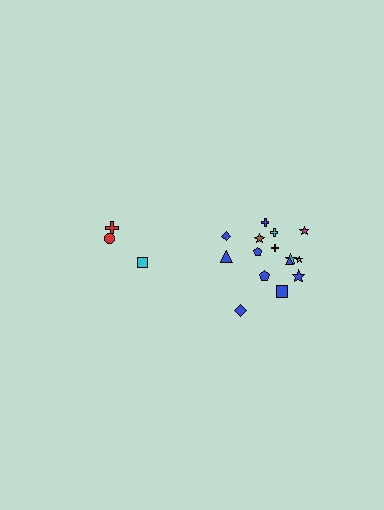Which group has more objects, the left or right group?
The right group.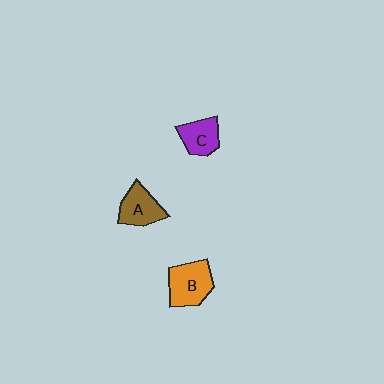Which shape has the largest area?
Shape B (orange).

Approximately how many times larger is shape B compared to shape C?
Approximately 1.4 times.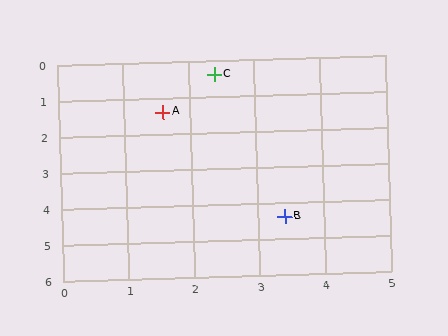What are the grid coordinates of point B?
Point B is at approximately (3.4, 4.4).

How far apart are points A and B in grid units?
Points A and B are about 3.5 grid units apart.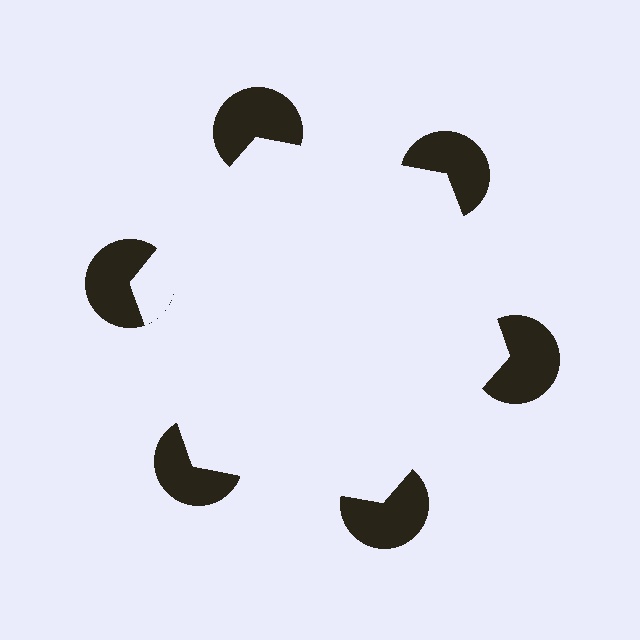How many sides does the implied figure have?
6 sides.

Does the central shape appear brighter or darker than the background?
It typically appears slightly brighter than the background, even though no actual brightness change is drawn.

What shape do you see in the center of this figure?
An illusory hexagon — its edges are inferred from the aligned wedge cuts in the pac-man discs, not physically drawn.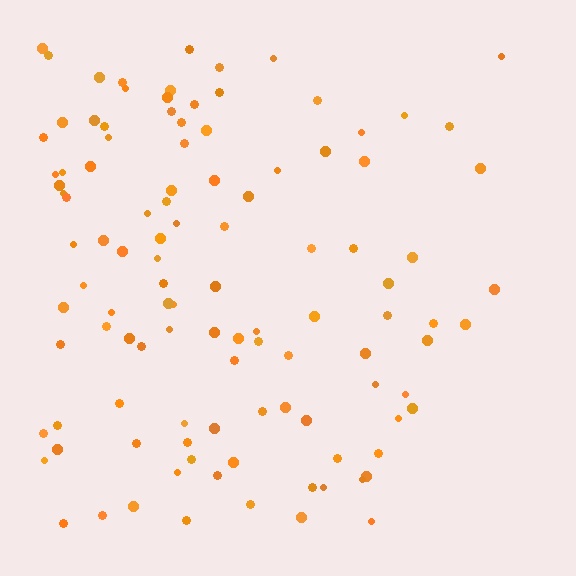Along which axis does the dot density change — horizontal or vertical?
Horizontal.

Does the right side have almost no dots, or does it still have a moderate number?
Still a moderate number, just noticeably fewer than the left.